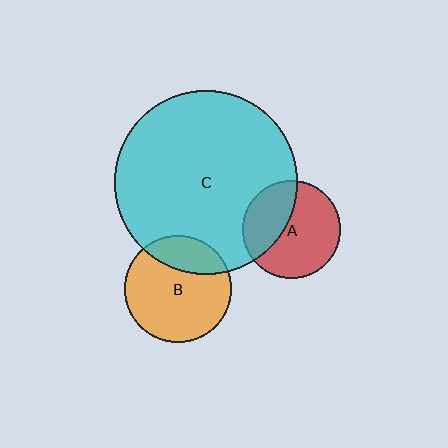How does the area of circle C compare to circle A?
Approximately 3.5 times.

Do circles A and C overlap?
Yes.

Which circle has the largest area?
Circle C (cyan).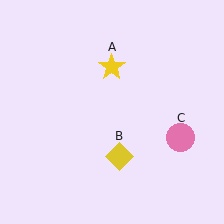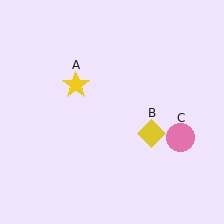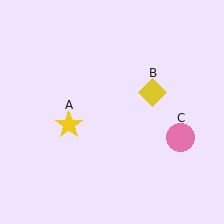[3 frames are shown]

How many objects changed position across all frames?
2 objects changed position: yellow star (object A), yellow diamond (object B).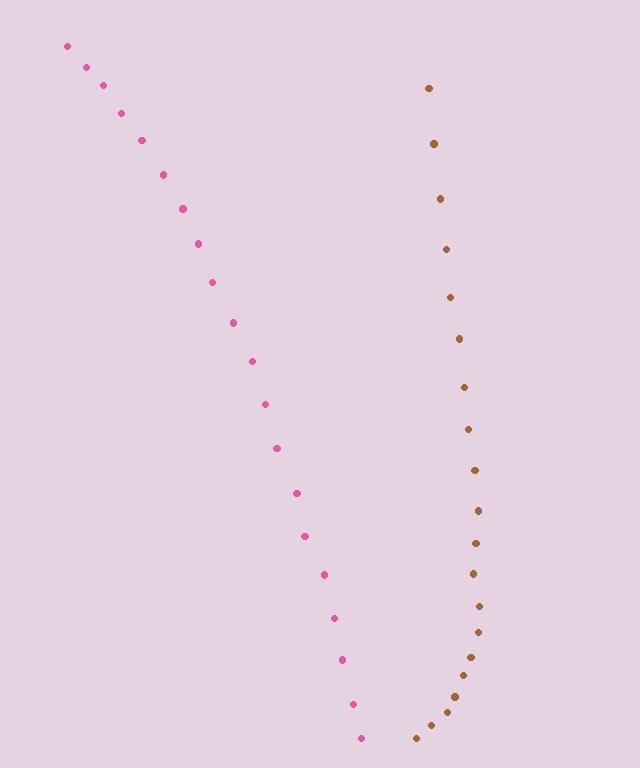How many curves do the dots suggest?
There are 2 distinct paths.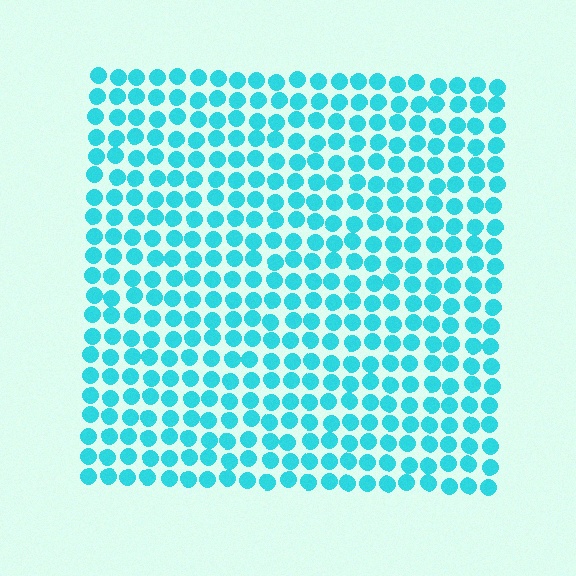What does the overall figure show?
The overall figure shows a square.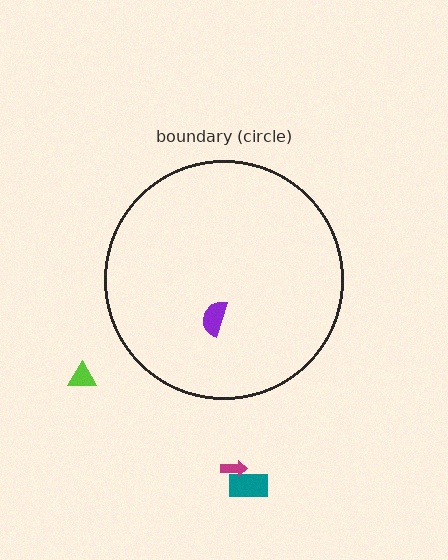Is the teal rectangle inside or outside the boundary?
Outside.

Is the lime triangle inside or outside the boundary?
Outside.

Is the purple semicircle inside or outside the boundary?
Inside.